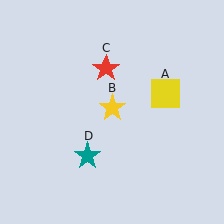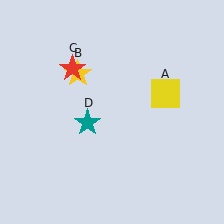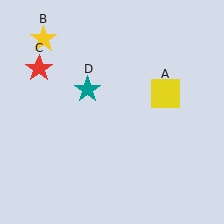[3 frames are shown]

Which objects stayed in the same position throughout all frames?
Yellow square (object A) remained stationary.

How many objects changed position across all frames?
3 objects changed position: yellow star (object B), red star (object C), teal star (object D).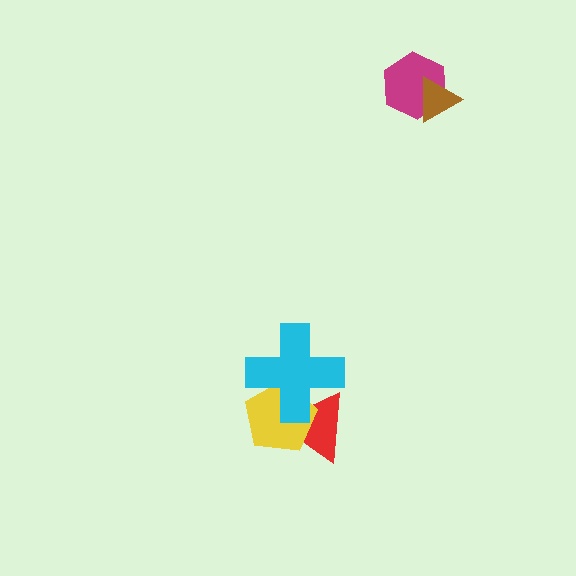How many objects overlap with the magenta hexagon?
1 object overlaps with the magenta hexagon.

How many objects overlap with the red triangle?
2 objects overlap with the red triangle.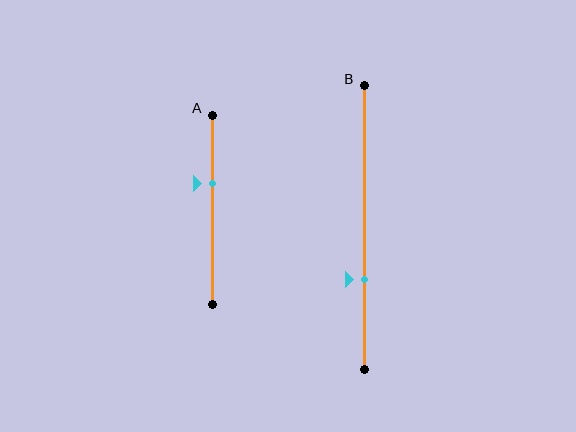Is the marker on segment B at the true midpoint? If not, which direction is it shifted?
No, the marker on segment B is shifted downward by about 18% of the segment length.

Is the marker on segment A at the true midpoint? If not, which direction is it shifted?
No, the marker on segment A is shifted upward by about 14% of the segment length.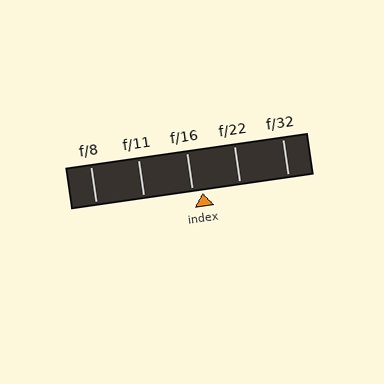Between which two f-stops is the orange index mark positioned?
The index mark is between f/16 and f/22.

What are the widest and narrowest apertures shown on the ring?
The widest aperture shown is f/8 and the narrowest is f/32.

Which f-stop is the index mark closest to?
The index mark is closest to f/16.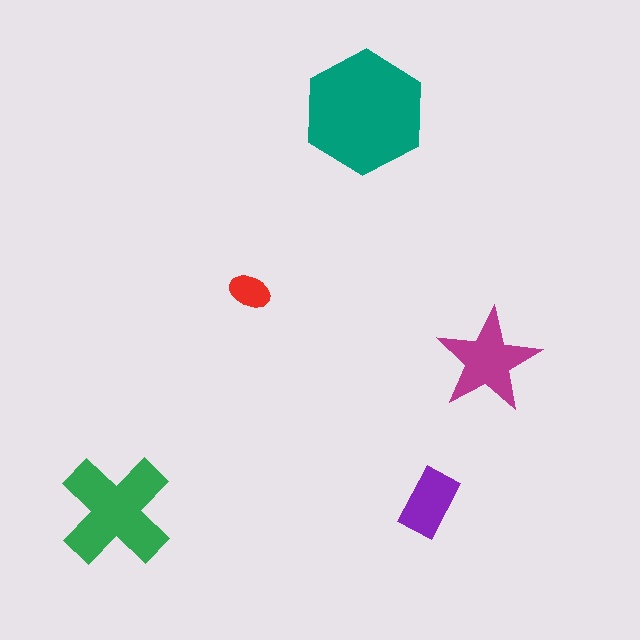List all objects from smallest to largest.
The red ellipse, the purple rectangle, the magenta star, the green cross, the teal hexagon.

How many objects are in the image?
There are 5 objects in the image.